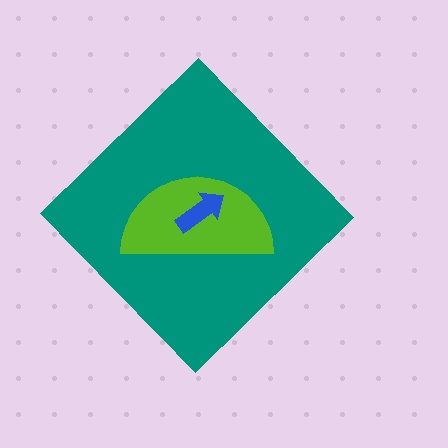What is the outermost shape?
The teal diamond.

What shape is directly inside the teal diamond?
The lime semicircle.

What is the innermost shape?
The blue arrow.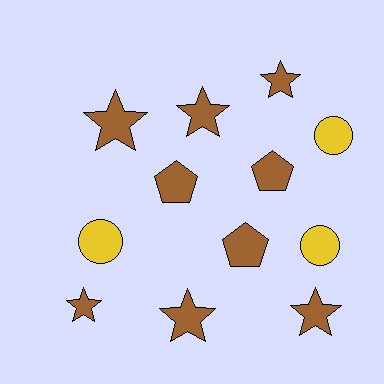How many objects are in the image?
There are 12 objects.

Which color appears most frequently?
Brown, with 9 objects.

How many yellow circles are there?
There are 3 yellow circles.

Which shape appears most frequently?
Star, with 6 objects.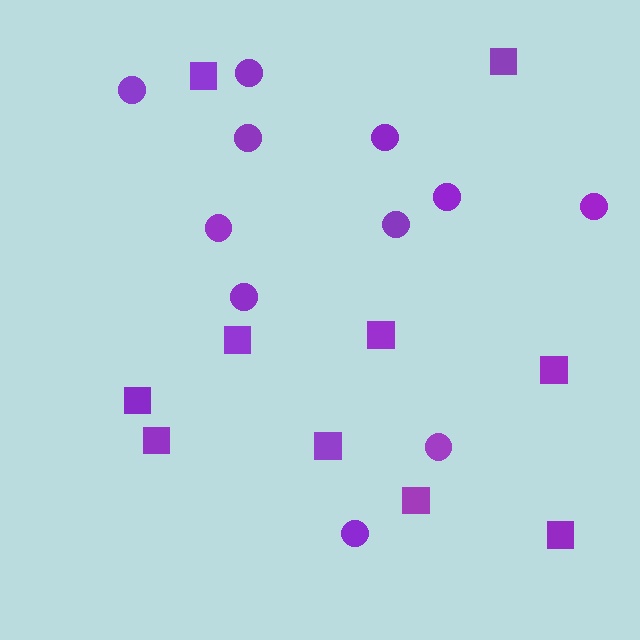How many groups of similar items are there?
There are 2 groups: one group of squares (10) and one group of circles (11).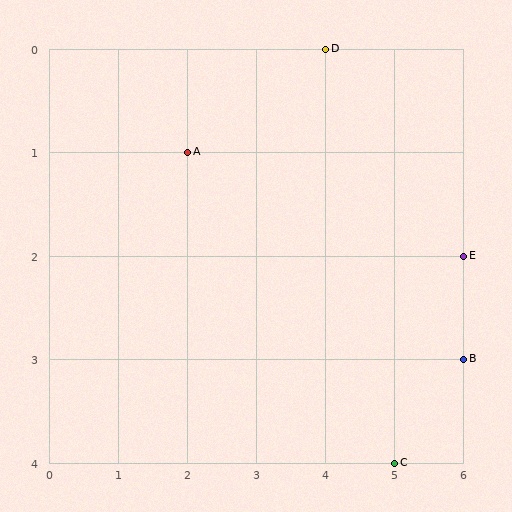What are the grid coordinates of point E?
Point E is at grid coordinates (6, 2).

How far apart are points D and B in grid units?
Points D and B are 2 columns and 3 rows apart (about 3.6 grid units diagonally).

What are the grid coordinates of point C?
Point C is at grid coordinates (5, 4).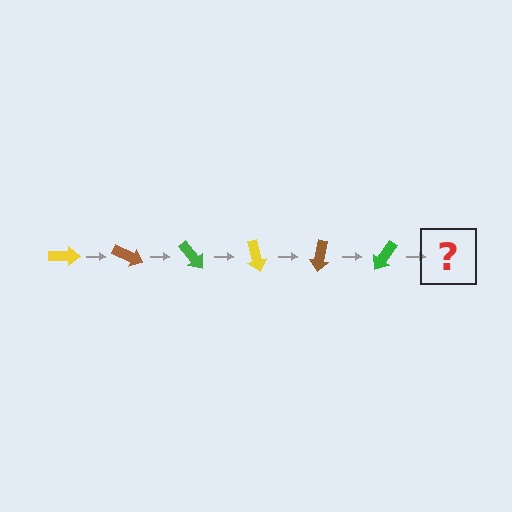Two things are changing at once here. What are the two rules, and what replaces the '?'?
The two rules are that it rotates 25 degrees each step and the color cycles through yellow, brown, and green. The '?' should be a yellow arrow, rotated 150 degrees from the start.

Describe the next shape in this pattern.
It should be a yellow arrow, rotated 150 degrees from the start.